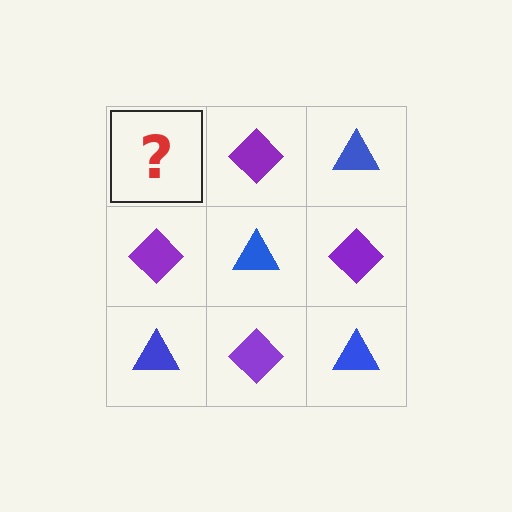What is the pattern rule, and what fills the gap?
The rule is that it alternates blue triangle and purple diamond in a checkerboard pattern. The gap should be filled with a blue triangle.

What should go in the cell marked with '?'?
The missing cell should contain a blue triangle.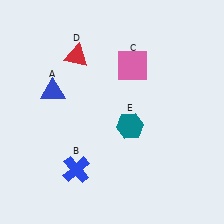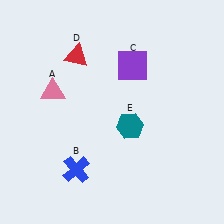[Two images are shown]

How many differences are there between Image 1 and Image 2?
There are 2 differences between the two images.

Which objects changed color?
A changed from blue to pink. C changed from pink to purple.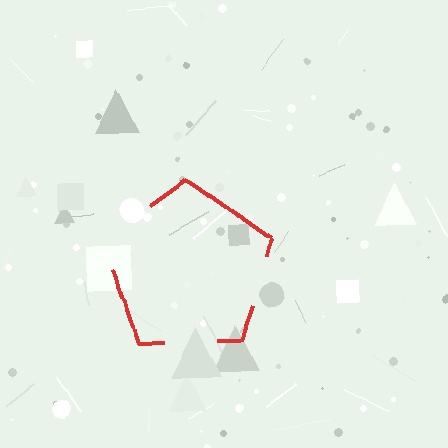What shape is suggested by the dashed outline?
The dashed outline suggests a pentagon.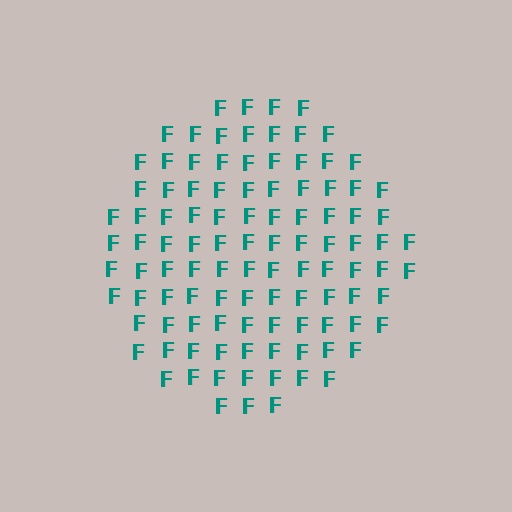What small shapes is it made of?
It is made of small letter F's.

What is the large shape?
The large shape is a circle.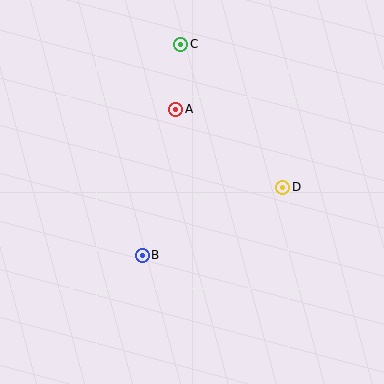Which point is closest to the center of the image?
Point B at (142, 255) is closest to the center.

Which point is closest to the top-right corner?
Point C is closest to the top-right corner.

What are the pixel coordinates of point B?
Point B is at (142, 255).